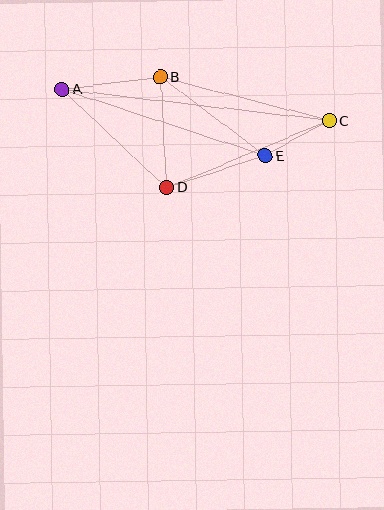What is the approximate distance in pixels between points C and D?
The distance between C and D is approximately 176 pixels.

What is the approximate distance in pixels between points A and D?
The distance between A and D is approximately 143 pixels.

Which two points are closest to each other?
Points C and E are closest to each other.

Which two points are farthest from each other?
Points A and C are farthest from each other.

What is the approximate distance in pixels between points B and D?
The distance between B and D is approximately 111 pixels.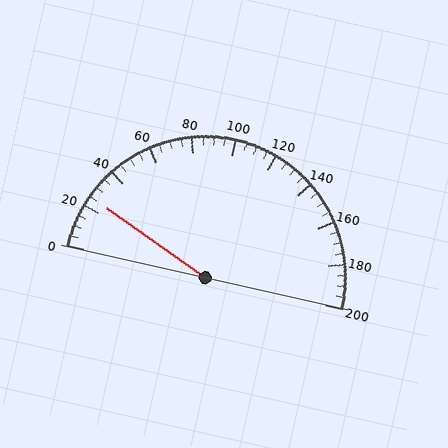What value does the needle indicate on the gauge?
The needle indicates approximately 25.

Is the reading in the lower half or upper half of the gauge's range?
The reading is in the lower half of the range (0 to 200).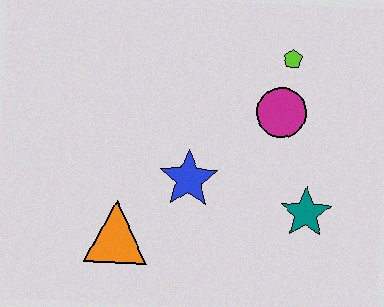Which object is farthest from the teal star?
The orange triangle is farthest from the teal star.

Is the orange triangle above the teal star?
No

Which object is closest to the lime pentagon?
The magenta circle is closest to the lime pentagon.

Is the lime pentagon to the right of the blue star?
Yes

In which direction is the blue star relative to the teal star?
The blue star is to the left of the teal star.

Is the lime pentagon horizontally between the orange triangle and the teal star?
Yes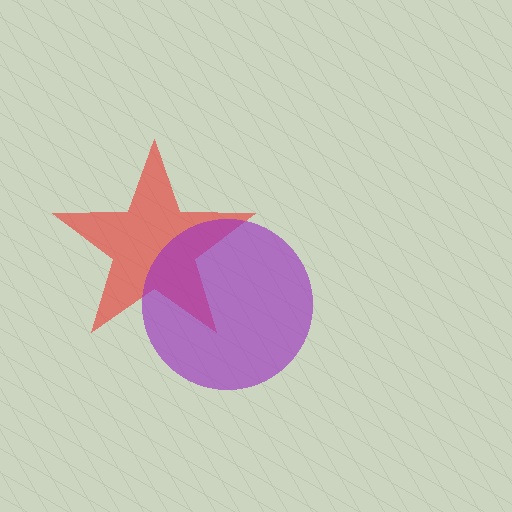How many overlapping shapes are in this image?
There are 2 overlapping shapes in the image.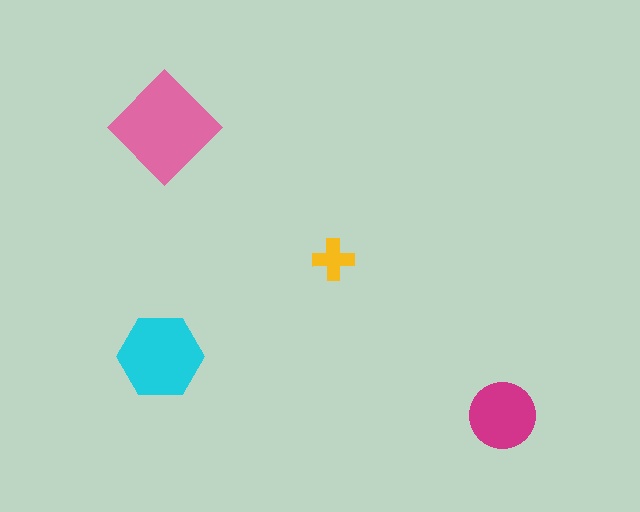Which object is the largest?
The pink diamond.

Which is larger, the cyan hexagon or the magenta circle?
The cyan hexagon.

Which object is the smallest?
The yellow cross.